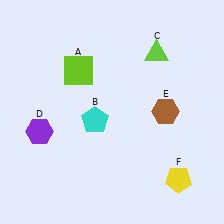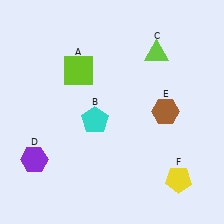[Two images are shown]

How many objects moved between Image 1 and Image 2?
1 object moved between the two images.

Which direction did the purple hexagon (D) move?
The purple hexagon (D) moved down.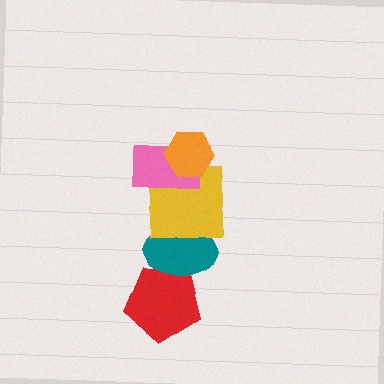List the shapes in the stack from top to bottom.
From top to bottom: the orange hexagon, the pink rectangle, the yellow square, the teal ellipse, the red pentagon.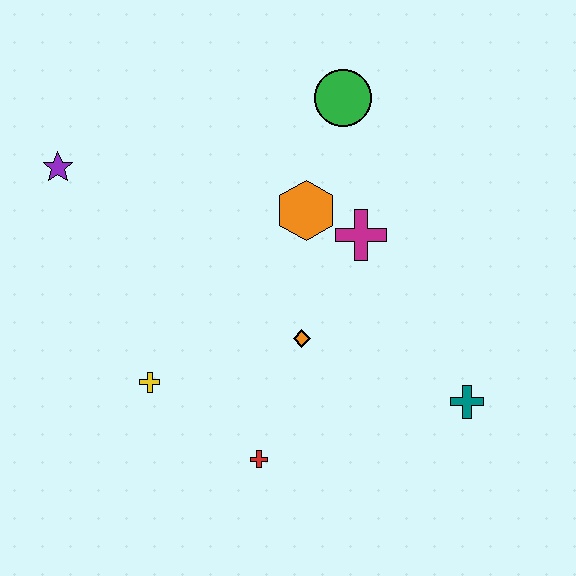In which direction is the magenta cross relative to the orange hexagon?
The magenta cross is to the right of the orange hexagon.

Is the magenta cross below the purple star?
Yes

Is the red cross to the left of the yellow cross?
No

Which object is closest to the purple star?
The yellow cross is closest to the purple star.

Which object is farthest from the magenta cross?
The purple star is farthest from the magenta cross.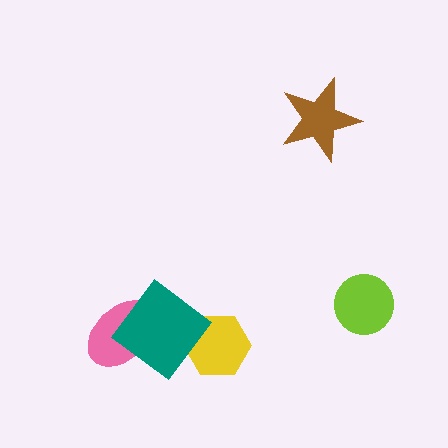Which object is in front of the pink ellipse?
The teal diamond is in front of the pink ellipse.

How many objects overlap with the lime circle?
0 objects overlap with the lime circle.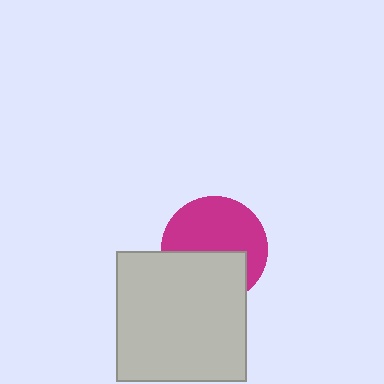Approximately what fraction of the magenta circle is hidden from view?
Roughly 41% of the magenta circle is hidden behind the light gray square.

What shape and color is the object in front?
The object in front is a light gray square.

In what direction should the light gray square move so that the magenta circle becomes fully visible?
The light gray square should move down. That is the shortest direction to clear the overlap and leave the magenta circle fully visible.